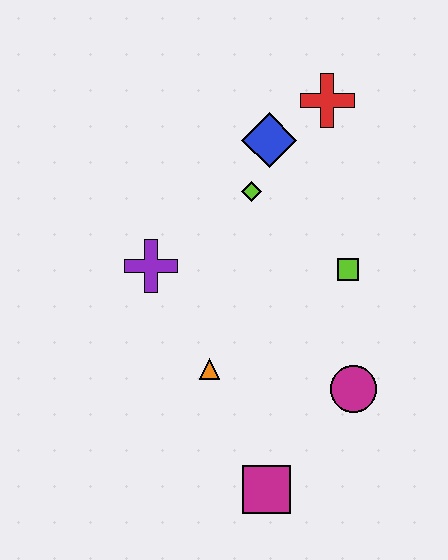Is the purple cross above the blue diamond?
No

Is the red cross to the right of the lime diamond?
Yes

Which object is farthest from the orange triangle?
The red cross is farthest from the orange triangle.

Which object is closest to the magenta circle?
The lime square is closest to the magenta circle.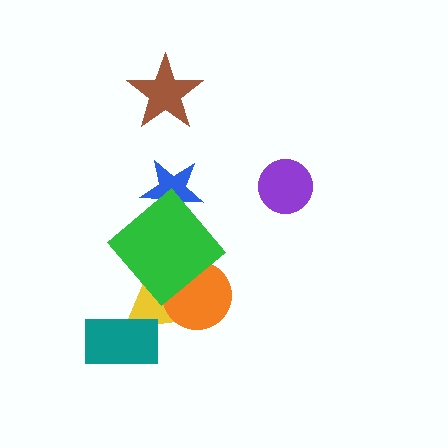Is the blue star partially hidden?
Yes, it is partially covered by another shape.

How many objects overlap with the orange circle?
2 objects overlap with the orange circle.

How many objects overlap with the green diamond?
3 objects overlap with the green diamond.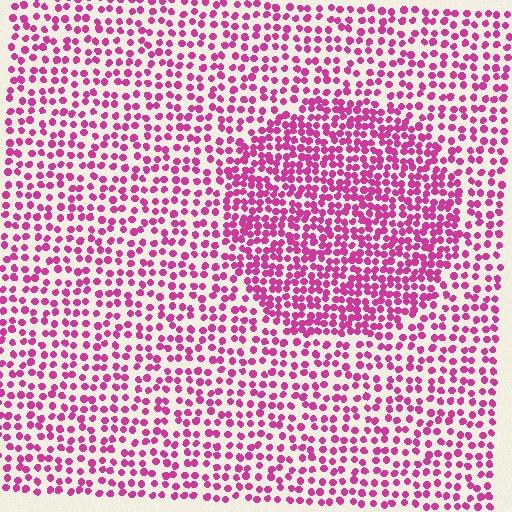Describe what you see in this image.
The image contains small magenta elements arranged at two different densities. A circle-shaped region is visible where the elements are more densely packed than the surrounding area.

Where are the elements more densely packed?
The elements are more densely packed inside the circle boundary.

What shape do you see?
I see a circle.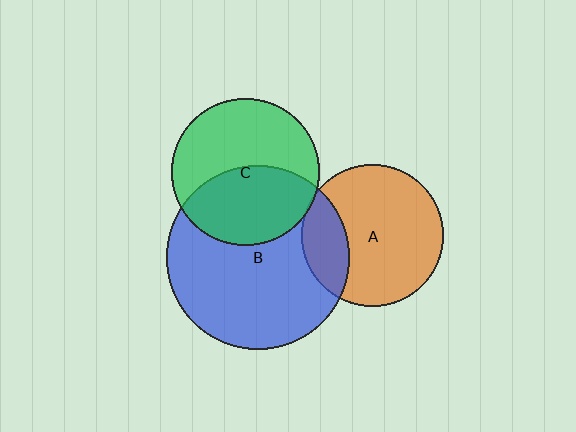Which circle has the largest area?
Circle B (blue).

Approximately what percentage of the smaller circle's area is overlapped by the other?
Approximately 5%.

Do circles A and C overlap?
Yes.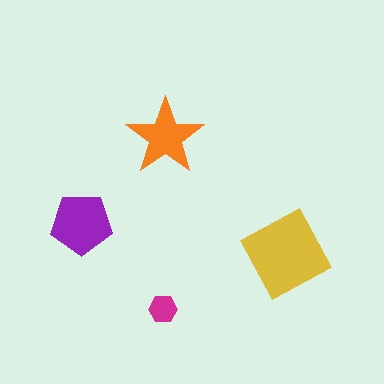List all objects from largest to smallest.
The yellow diamond, the purple pentagon, the orange star, the magenta hexagon.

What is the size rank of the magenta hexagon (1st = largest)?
4th.